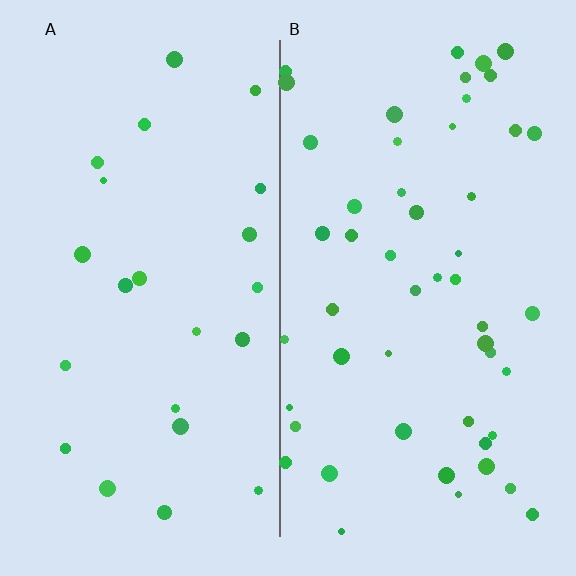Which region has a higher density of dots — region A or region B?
B (the right).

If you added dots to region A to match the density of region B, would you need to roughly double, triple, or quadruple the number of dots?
Approximately double.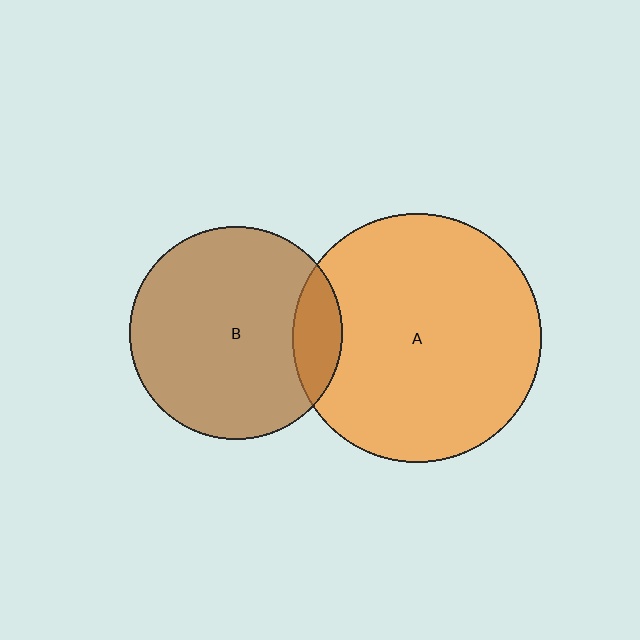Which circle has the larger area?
Circle A (orange).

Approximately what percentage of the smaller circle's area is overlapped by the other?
Approximately 15%.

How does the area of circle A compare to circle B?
Approximately 1.4 times.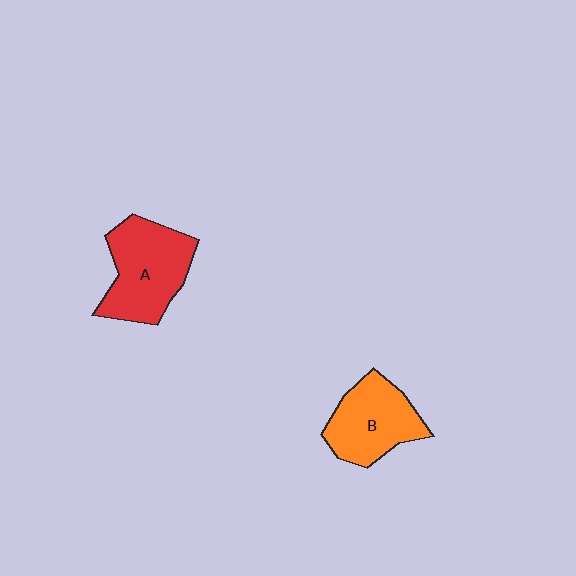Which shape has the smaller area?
Shape B (orange).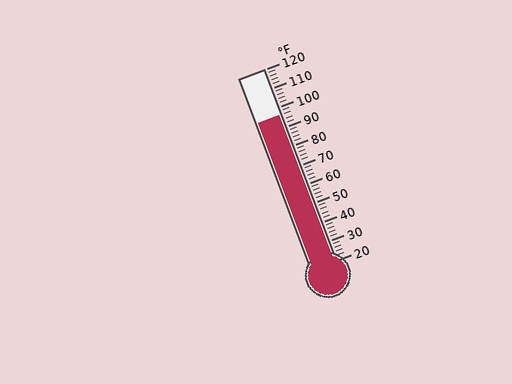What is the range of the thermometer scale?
The thermometer scale ranges from 20°F to 120°F.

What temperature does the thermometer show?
The thermometer shows approximately 96°F.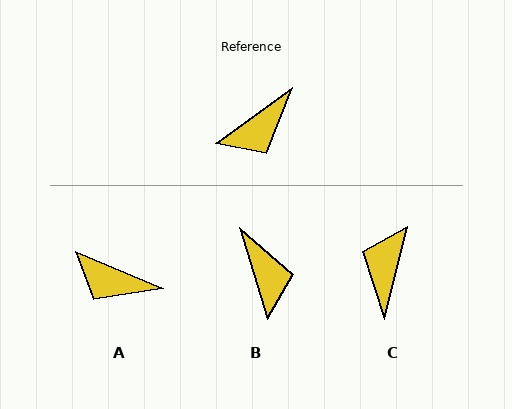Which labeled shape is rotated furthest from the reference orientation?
C, about 140 degrees away.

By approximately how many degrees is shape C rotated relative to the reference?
Approximately 140 degrees clockwise.